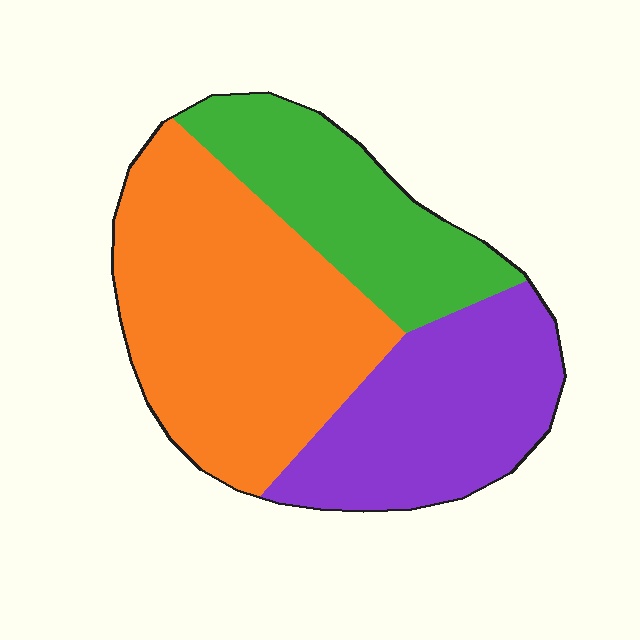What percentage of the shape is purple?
Purple covers around 30% of the shape.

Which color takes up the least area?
Green, at roughly 25%.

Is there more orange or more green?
Orange.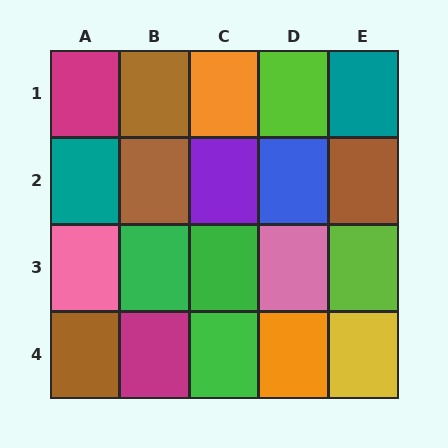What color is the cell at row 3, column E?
Lime.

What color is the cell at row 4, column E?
Yellow.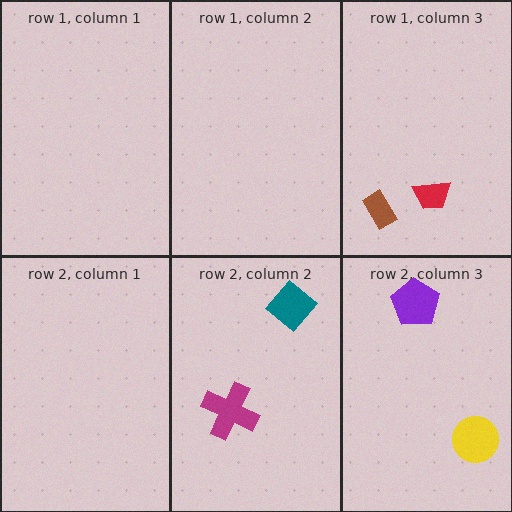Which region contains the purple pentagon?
The row 2, column 3 region.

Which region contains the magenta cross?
The row 2, column 2 region.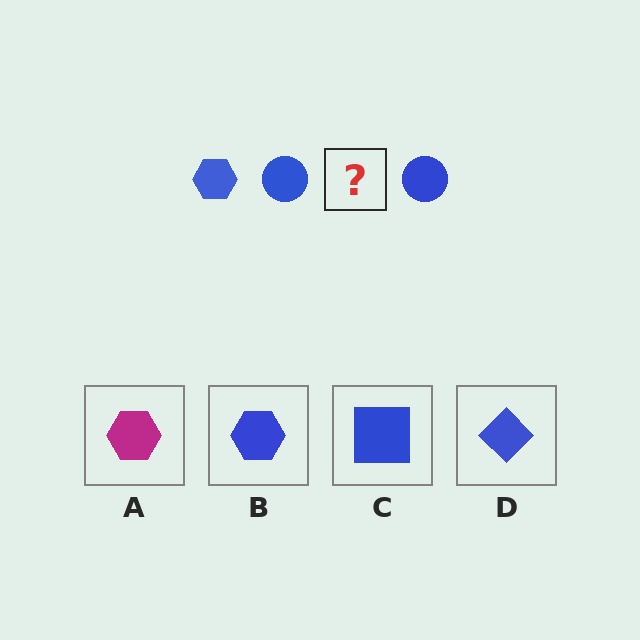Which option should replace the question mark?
Option B.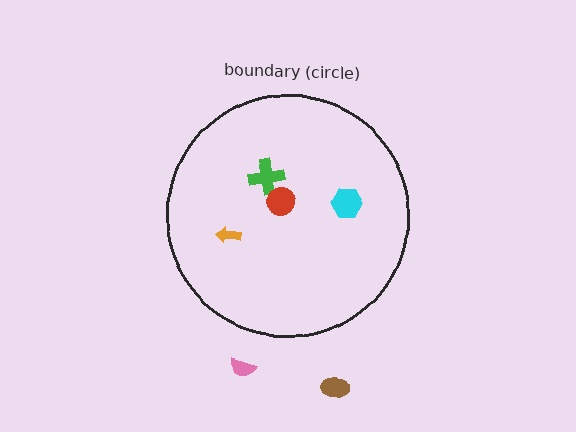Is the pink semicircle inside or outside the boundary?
Outside.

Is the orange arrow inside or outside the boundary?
Inside.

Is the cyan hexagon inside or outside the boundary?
Inside.